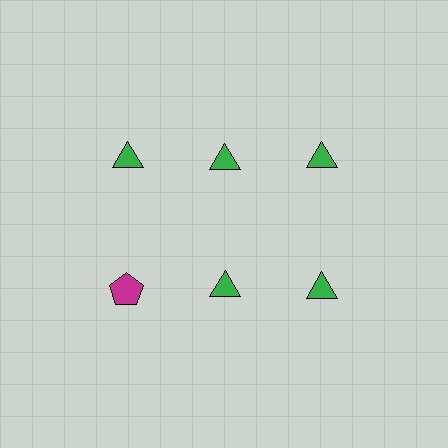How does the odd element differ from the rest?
It differs in both color (magenta instead of green) and shape (pentagon instead of triangle).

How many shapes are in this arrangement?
There are 6 shapes arranged in a grid pattern.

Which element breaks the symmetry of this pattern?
The magenta pentagon in the second row, leftmost column breaks the symmetry. All other shapes are green triangles.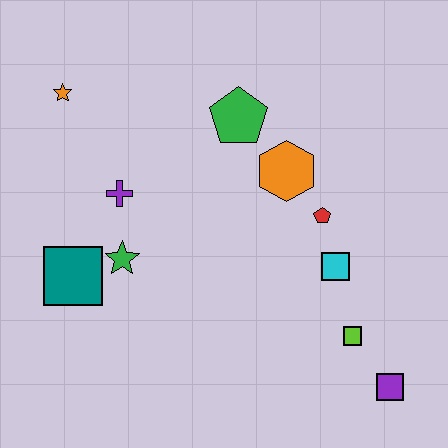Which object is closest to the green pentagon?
The orange hexagon is closest to the green pentagon.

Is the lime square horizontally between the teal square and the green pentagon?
No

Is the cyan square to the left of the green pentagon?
No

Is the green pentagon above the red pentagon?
Yes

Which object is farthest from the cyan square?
The orange star is farthest from the cyan square.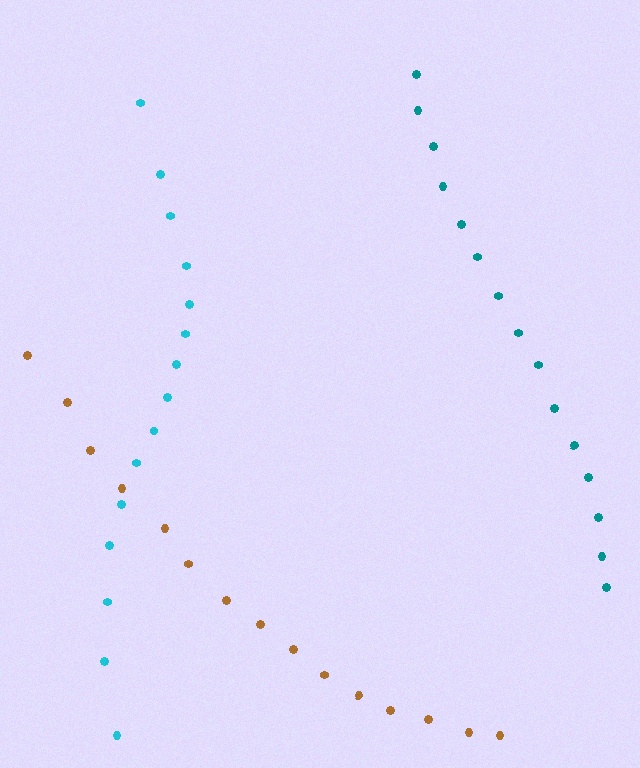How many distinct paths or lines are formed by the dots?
There are 3 distinct paths.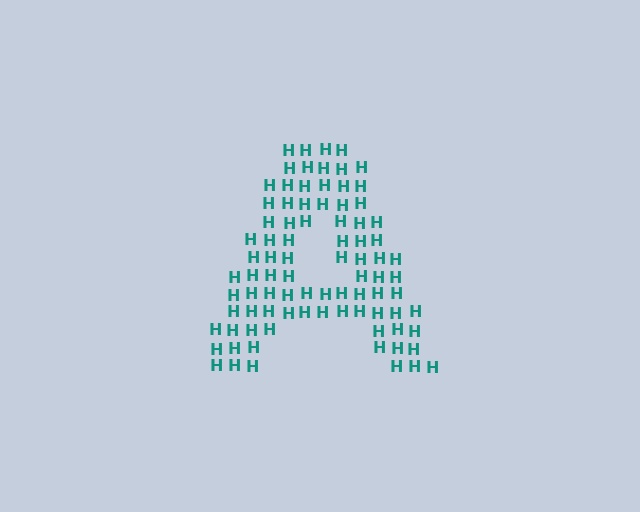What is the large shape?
The large shape is the letter A.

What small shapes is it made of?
It is made of small letter H's.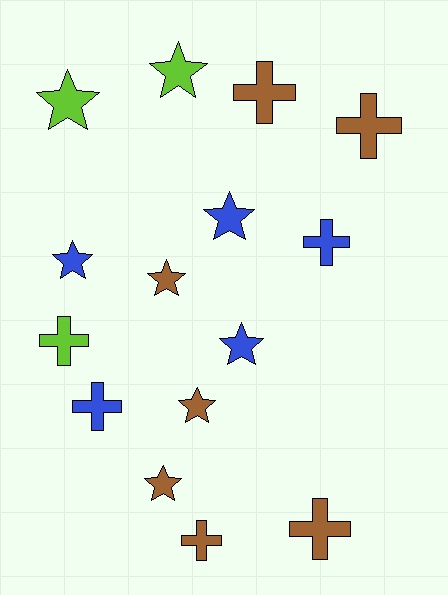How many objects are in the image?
There are 15 objects.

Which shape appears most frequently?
Star, with 8 objects.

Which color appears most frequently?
Brown, with 7 objects.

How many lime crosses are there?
There is 1 lime cross.